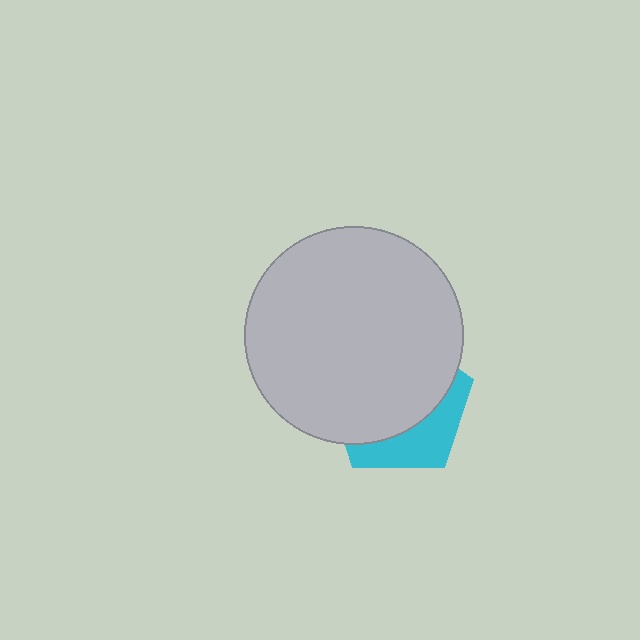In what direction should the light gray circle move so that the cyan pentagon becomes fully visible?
The light gray circle should move up. That is the shortest direction to clear the overlap and leave the cyan pentagon fully visible.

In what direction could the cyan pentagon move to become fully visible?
The cyan pentagon could move down. That would shift it out from behind the light gray circle entirely.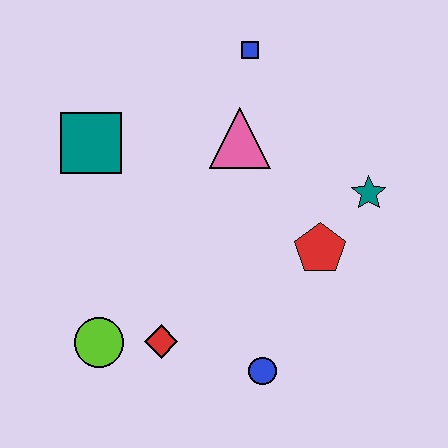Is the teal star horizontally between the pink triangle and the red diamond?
No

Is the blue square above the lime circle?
Yes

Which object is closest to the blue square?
The pink triangle is closest to the blue square.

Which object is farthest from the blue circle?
The blue square is farthest from the blue circle.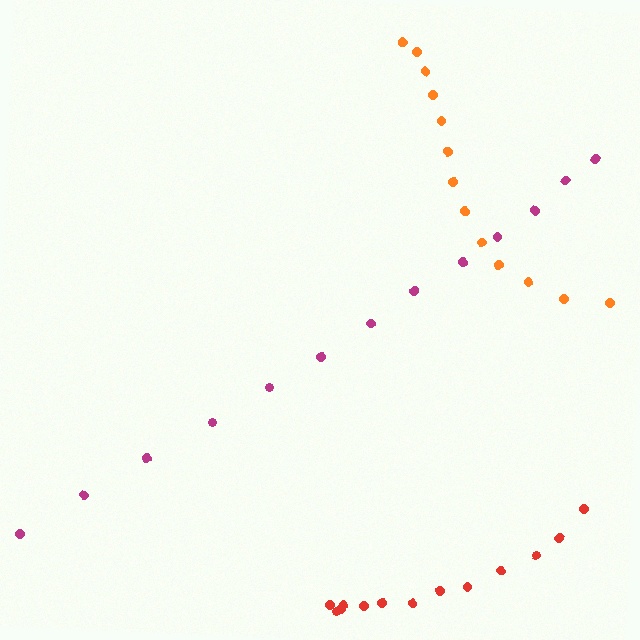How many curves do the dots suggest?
There are 3 distinct paths.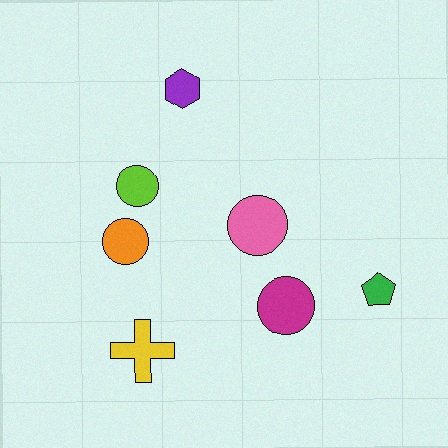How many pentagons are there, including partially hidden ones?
There is 1 pentagon.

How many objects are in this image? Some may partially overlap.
There are 7 objects.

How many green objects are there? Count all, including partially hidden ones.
There is 1 green object.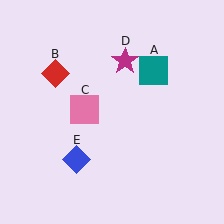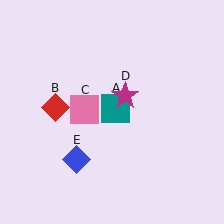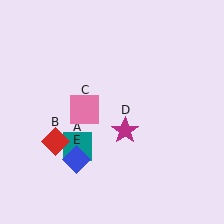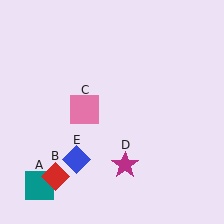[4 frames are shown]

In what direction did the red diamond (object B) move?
The red diamond (object B) moved down.